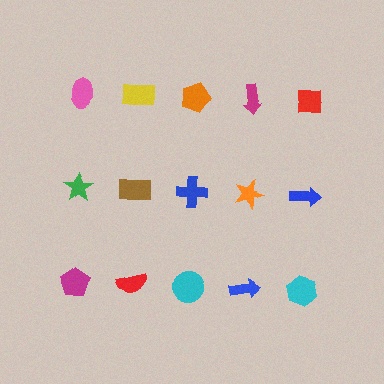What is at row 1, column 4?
A magenta arrow.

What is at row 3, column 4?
A blue arrow.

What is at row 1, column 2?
A yellow rectangle.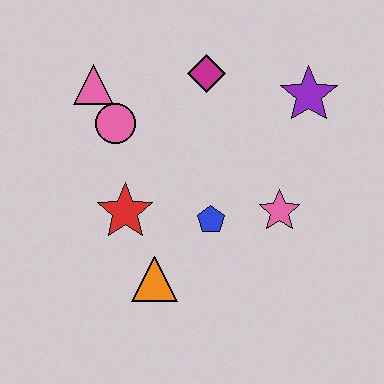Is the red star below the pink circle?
Yes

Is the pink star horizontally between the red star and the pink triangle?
No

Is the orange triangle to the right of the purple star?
No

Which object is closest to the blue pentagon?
The pink star is closest to the blue pentagon.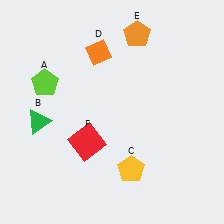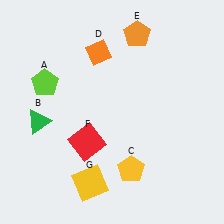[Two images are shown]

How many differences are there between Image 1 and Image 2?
There is 1 difference between the two images.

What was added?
A yellow square (G) was added in Image 2.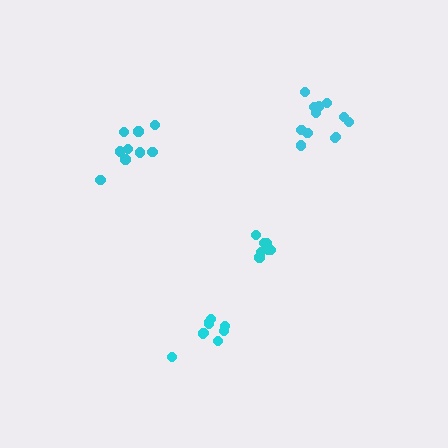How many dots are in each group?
Group 1: 12 dots, Group 2: 9 dots, Group 3: 8 dots, Group 4: 9 dots (38 total).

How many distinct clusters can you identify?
There are 4 distinct clusters.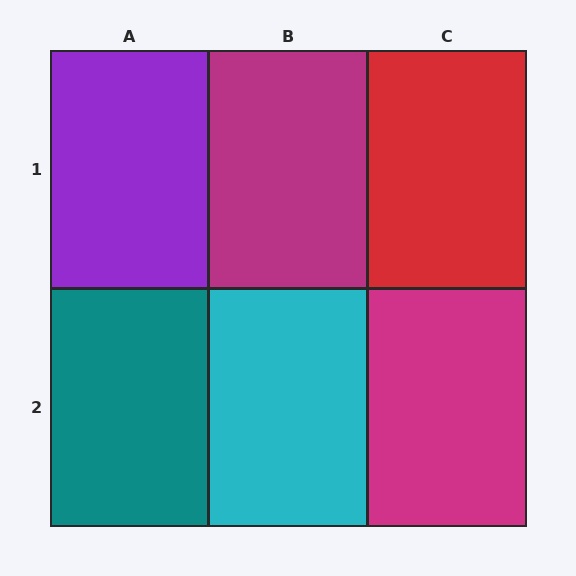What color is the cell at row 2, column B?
Cyan.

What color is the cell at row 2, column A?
Teal.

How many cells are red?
1 cell is red.